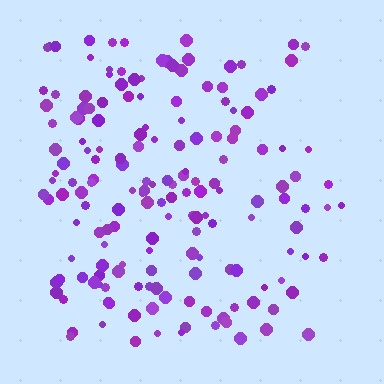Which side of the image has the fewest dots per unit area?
The right.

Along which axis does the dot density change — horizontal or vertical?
Horizontal.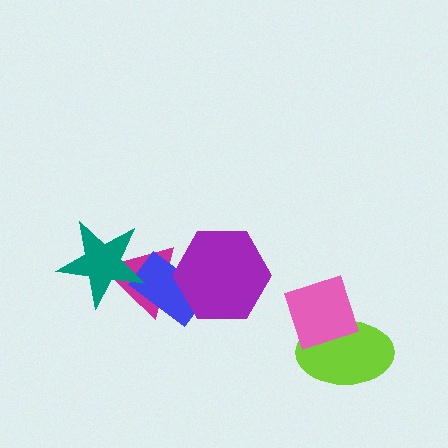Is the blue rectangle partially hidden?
Yes, it is partially covered by another shape.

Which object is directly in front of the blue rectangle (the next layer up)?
The purple hexagon is directly in front of the blue rectangle.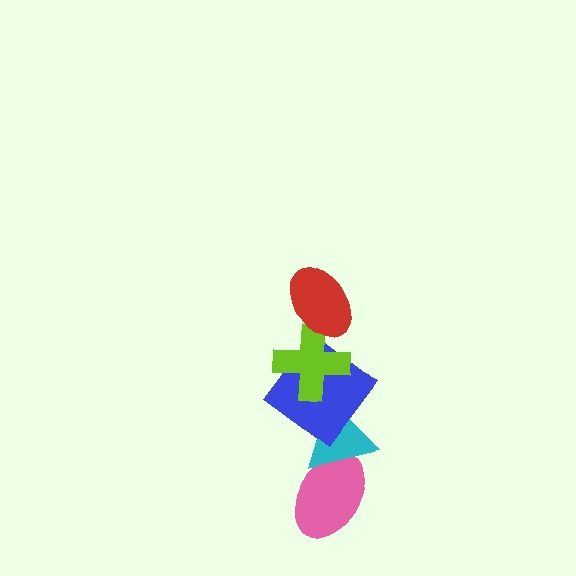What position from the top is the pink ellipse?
The pink ellipse is 5th from the top.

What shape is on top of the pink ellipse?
The cyan triangle is on top of the pink ellipse.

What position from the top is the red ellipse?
The red ellipse is 1st from the top.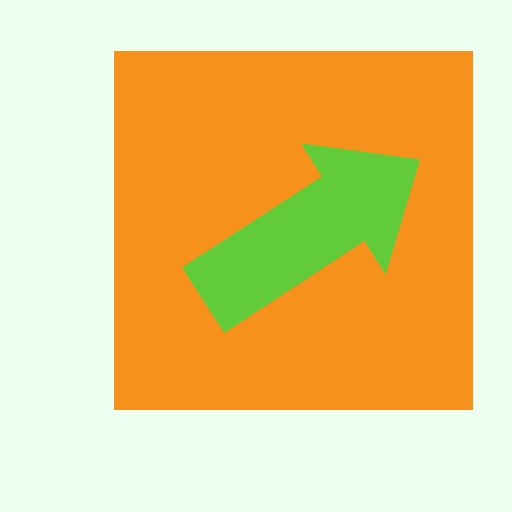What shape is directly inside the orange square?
The lime arrow.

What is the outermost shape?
The orange square.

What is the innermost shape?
The lime arrow.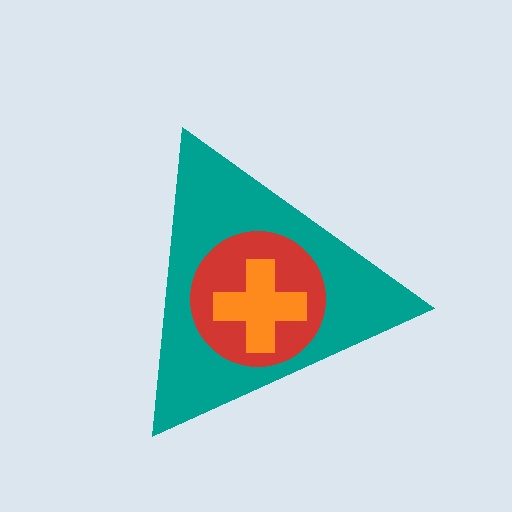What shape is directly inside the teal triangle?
The red circle.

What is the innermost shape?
The orange cross.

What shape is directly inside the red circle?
The orange cross.